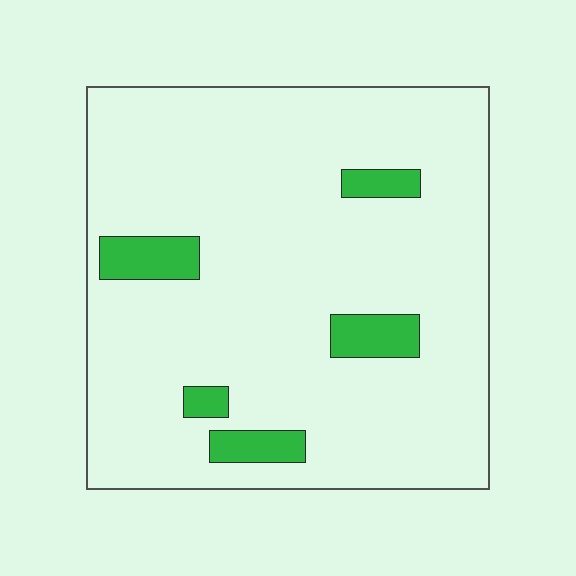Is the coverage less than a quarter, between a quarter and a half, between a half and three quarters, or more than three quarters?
Less than a quarter.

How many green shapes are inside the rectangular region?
5.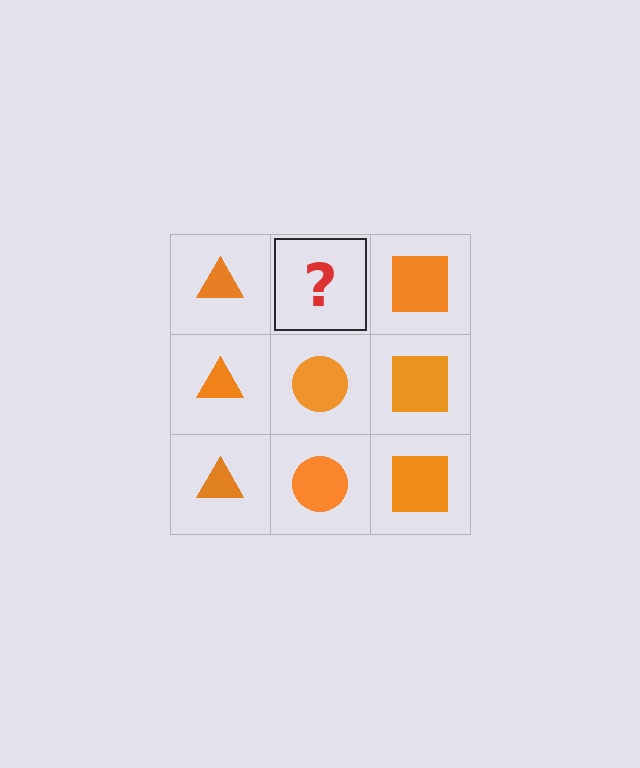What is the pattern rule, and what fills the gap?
The rule is that each column has a consistent shape. The gap should be filled with an orange circle.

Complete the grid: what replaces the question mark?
The question mark should be replaced with an orange circle.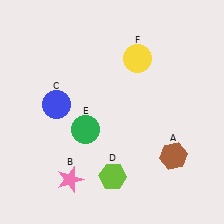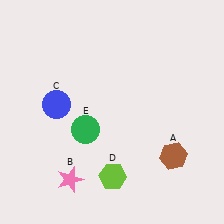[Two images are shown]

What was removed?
The yellow circle (F) was removed in Image 2.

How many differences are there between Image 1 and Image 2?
There is 1 difference between the two images.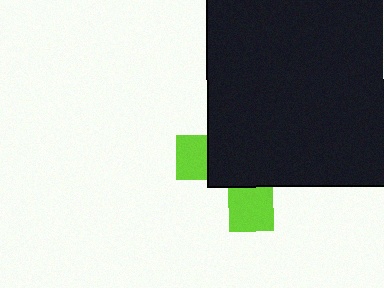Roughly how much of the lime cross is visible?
A small part of it is visible (roughly 30%).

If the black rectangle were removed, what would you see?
You would see the complete lime cross.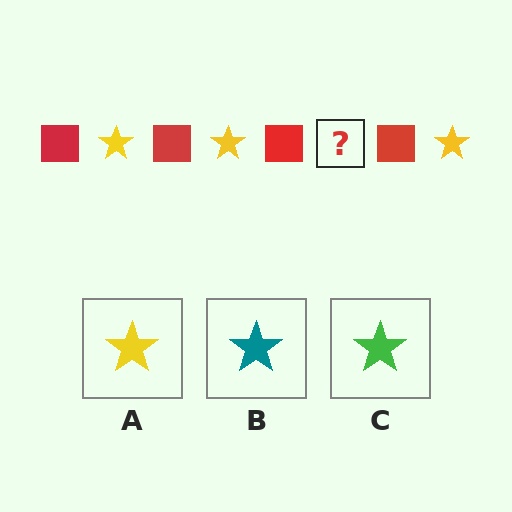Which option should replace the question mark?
Option A.